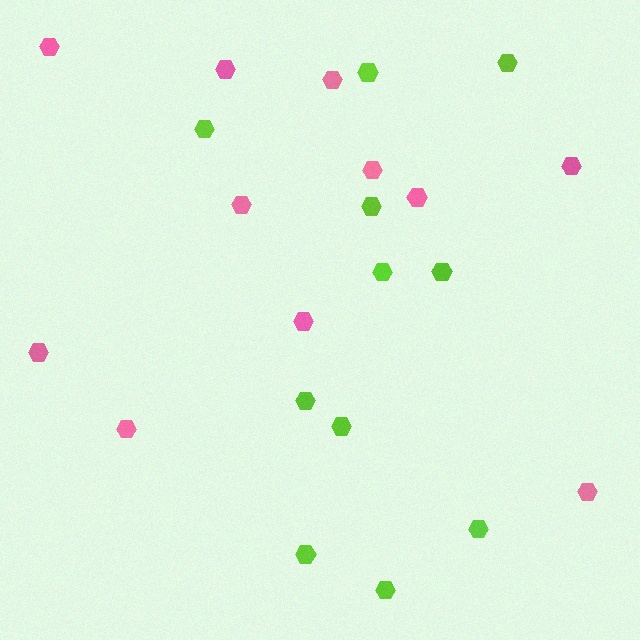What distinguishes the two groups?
There are 2 groups: one group of lime hexagons (11) and one group of pink hexagons (11).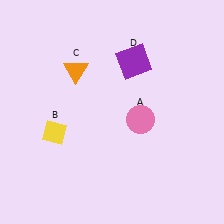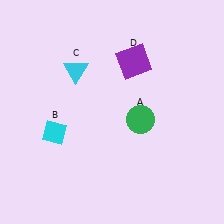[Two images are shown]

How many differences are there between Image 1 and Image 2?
There are 3 differences between the two images.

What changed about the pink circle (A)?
In Image 1, A is pink. In Image 2, it changed to green.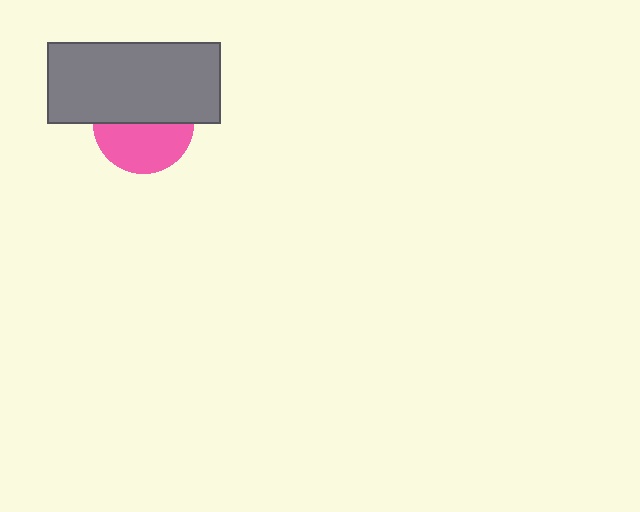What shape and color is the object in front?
The object in front is a gray rectangle.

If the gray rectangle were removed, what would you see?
You would see the complete pink circle.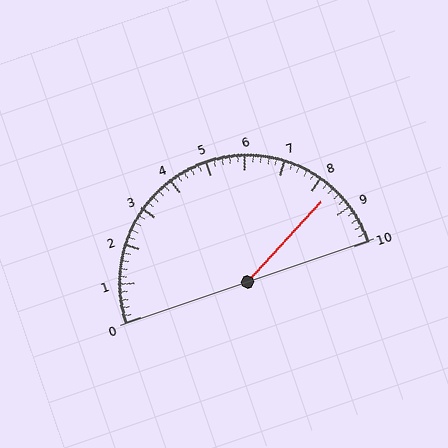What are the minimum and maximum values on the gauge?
The gauge ranges from 0 to 10.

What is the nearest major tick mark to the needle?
The nearest major tick mark is 8.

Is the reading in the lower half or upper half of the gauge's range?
The reading is in the upper half of the range (0 to 10).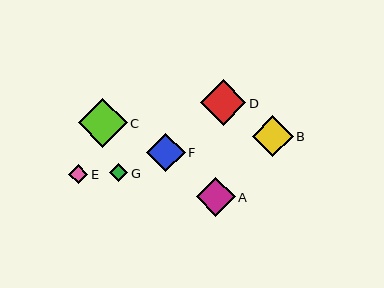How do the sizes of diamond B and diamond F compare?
Diamond B and diamond F are approximately the same size.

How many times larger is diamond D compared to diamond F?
Diamond D is approximately 1.2 times the size of diamond F.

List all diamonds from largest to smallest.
From largest to smallest: C, D, B, A, F, E, G.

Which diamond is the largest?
Diamond C is the largest with a size of approximately 49 pixels.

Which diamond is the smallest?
Diamond G is the smallest with a size of approximately 18 pixels.